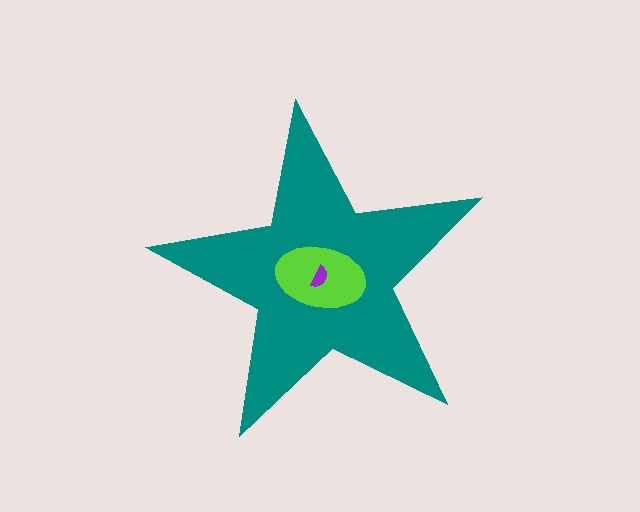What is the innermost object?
The purple semicircle.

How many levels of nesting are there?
3.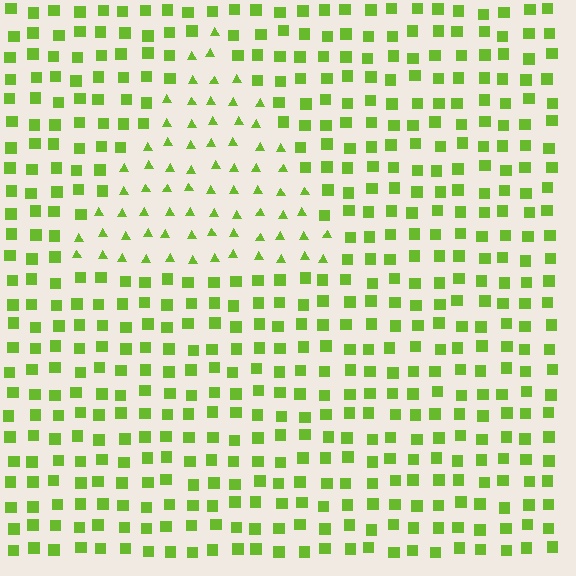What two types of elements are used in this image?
The image uses triangles inside the triangle region and squares outside it.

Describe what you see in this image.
The image is filled with small lime elements arranged in a uniform grid. A triangle-shaped region contains triangles, while the surrounding area contains squares. The boundary is defined purely by the change in element shape.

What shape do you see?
I see a triangle.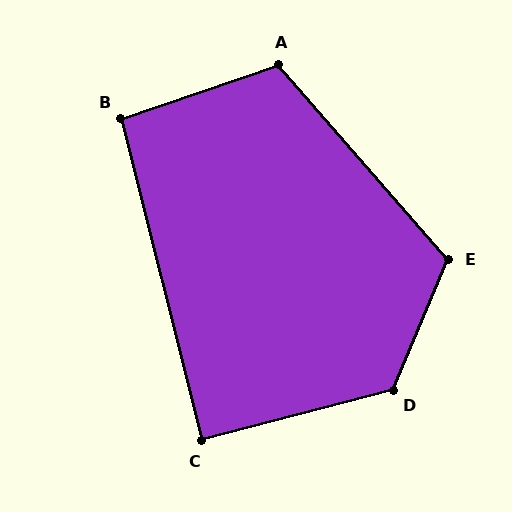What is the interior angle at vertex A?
Approximately 112 degrees (obtuse).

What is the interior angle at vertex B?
Approximately 95 degrees (approximately right).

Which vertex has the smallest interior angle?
C, at approximately 89 degrees.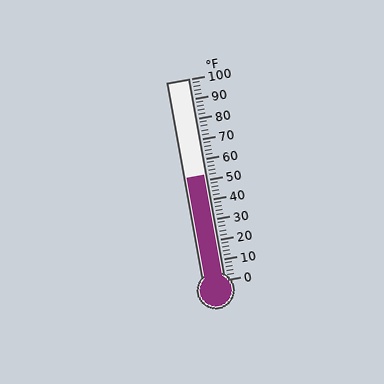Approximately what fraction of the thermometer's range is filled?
The thermometer is filled to approximately 50% of its range.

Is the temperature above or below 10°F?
The temperature is above 10°F.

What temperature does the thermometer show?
The thermometer shows approximately 52°F.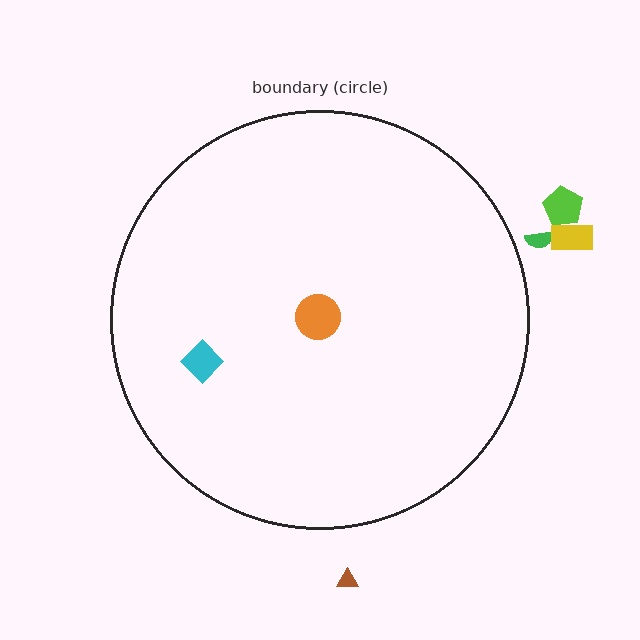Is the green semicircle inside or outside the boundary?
Outside.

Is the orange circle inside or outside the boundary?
Inside.